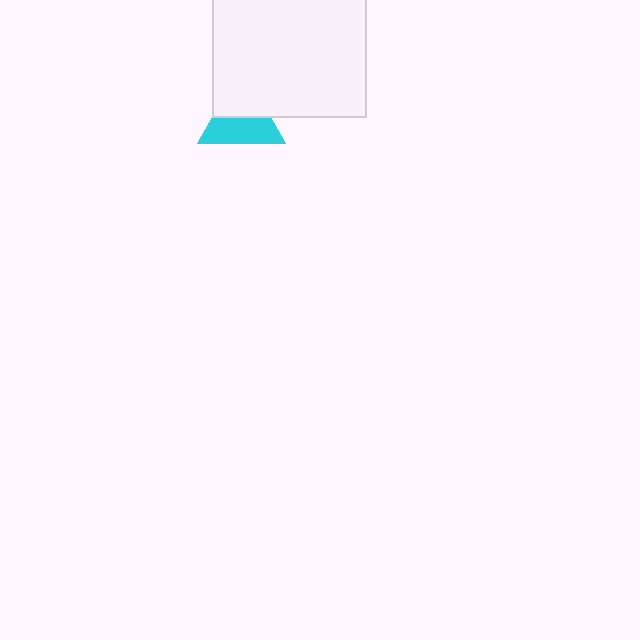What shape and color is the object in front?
The object in front is a white square.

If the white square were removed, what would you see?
You would see the complete cyan triangle.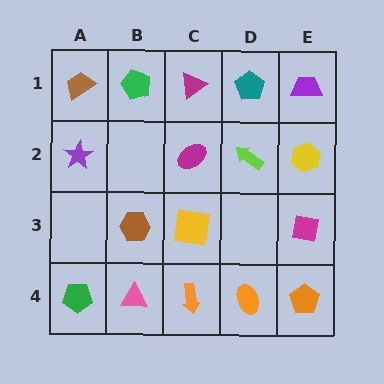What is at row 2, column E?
A yellow hexagon.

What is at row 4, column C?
An orange arrow.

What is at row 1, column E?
A purple trapezoid.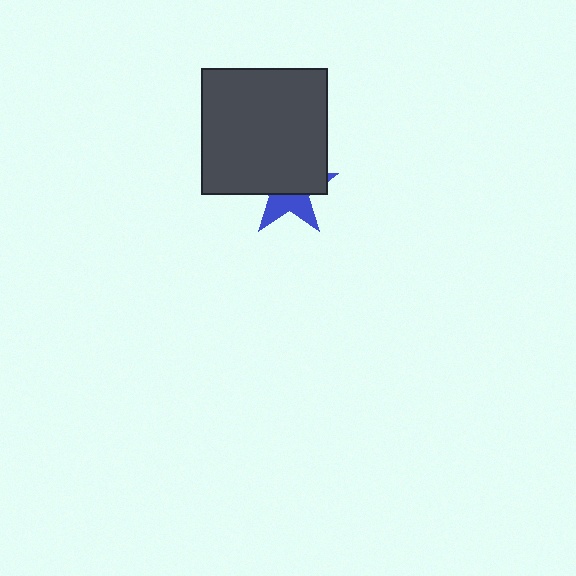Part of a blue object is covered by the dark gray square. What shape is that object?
It is a star.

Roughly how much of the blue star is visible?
A small part of it is visible (roughly 39%).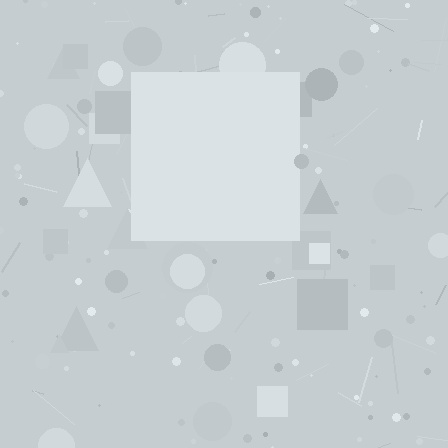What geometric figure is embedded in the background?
A square is embedded in the background.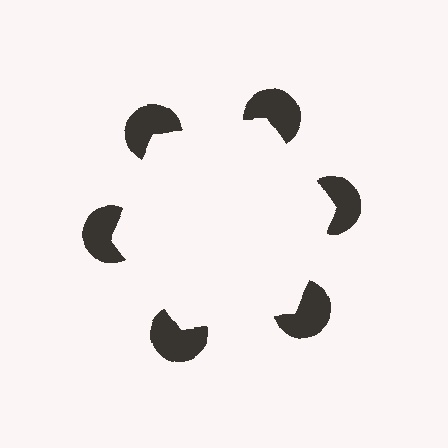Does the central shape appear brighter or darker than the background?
It typically appears slightly brighter than the background, even though no actual brightness change is drawn.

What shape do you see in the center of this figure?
An illusory hexagon — its edges are inferred from the aligned wedge cuts in the pac-man discs, not physically drawn.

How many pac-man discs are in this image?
There are 6 — one at each vertex of the illusory hexagon.